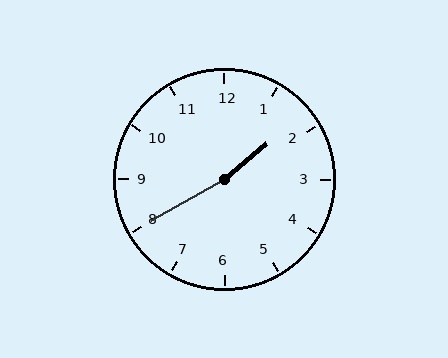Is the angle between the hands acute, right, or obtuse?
It is obtuse.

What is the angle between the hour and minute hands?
Approximately 170 degrees.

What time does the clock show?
1:40.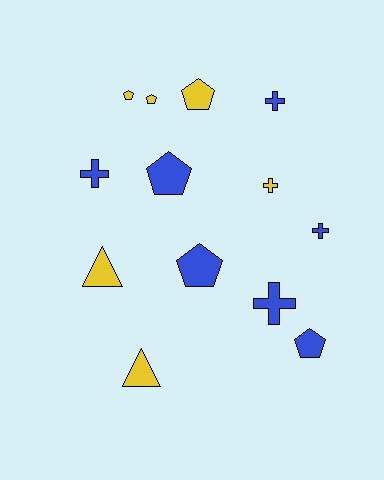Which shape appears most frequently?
Pentagon, with 6 objects.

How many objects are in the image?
There are 13 objects.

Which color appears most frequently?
Blue, with 7 objects.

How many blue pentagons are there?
There are 3 blue pentagons.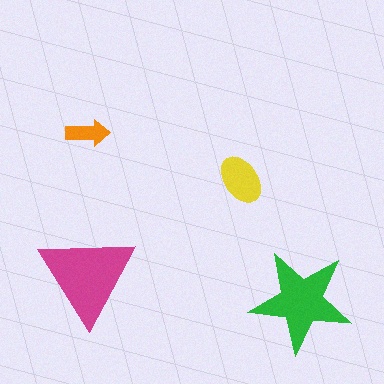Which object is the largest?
The magenta triangle.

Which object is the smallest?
The orange arrow.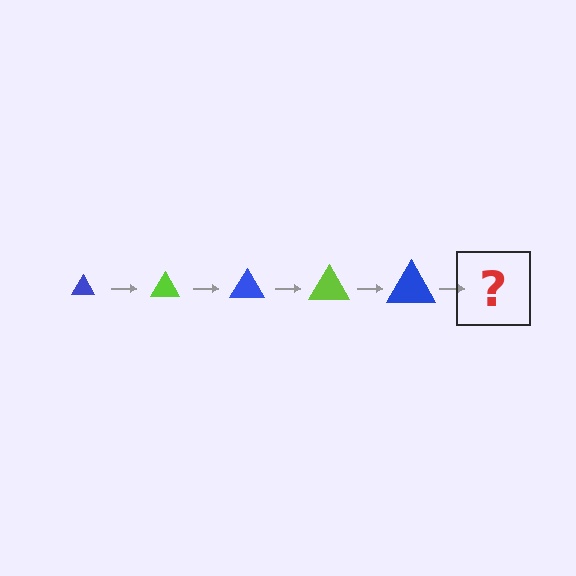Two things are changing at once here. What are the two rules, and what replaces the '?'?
The two rules are that the triangle grows larger each step and the color cycles through blue and lime. The '?' should be a lime triangle, larger than the previous one.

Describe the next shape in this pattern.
It should be a lime triangle, larger than the previous one.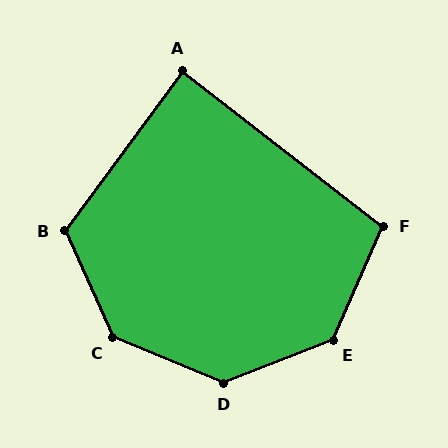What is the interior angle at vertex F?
Approximately 104 degrees (obtuse).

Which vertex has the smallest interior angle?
A, at approximately 88 degrees.